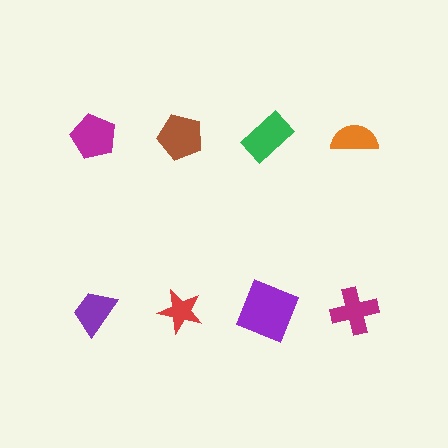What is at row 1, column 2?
A brown pentagon.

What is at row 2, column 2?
A red star.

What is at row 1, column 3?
A green rectangle.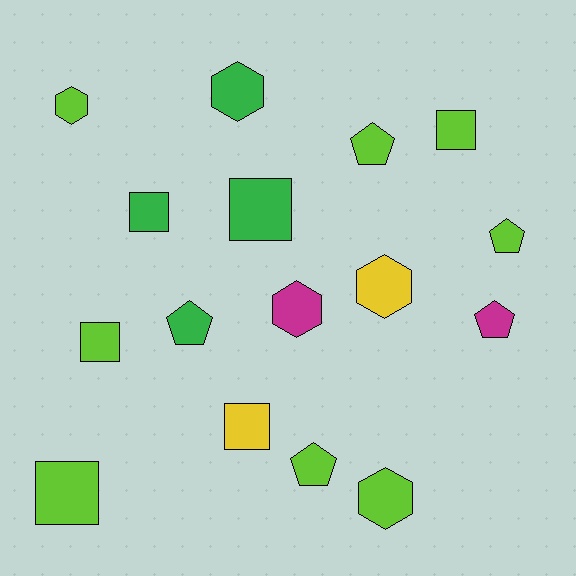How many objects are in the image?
There are 16 objects.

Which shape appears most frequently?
Square, with 6 objects.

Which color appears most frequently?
Lime, with 8 objects.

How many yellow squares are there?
There is 1 yellow square.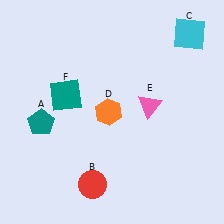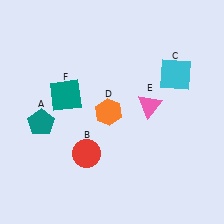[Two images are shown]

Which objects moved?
The objects that moved are: the red circle (B), the cyan square (C).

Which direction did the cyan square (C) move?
The cyan square (C) moved down.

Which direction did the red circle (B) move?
The red circle (B) moved up.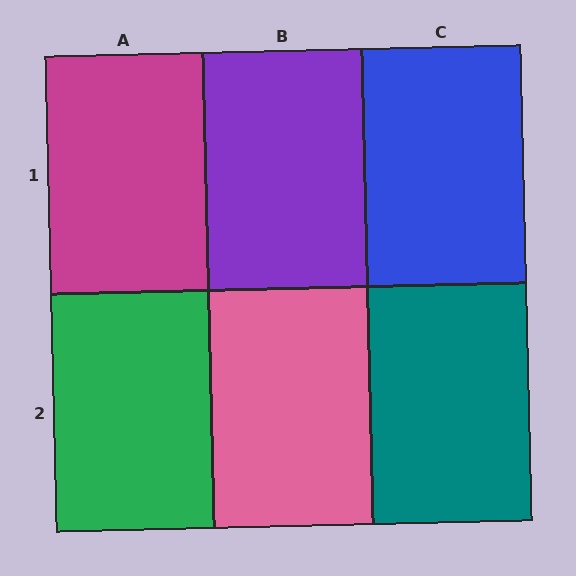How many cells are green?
1 cell is green.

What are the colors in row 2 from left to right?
Green, pink, teal.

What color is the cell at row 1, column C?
Blue.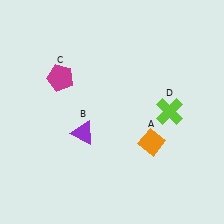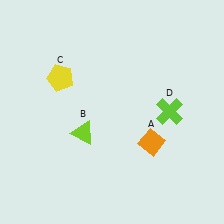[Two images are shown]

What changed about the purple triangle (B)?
In Image 1, B is purple. In Image 2, it changed to lime.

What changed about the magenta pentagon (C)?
In Image 1, C is magenta. In Image 2, it changed to yellow.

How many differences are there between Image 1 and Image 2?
There are 2 differences between the two images.